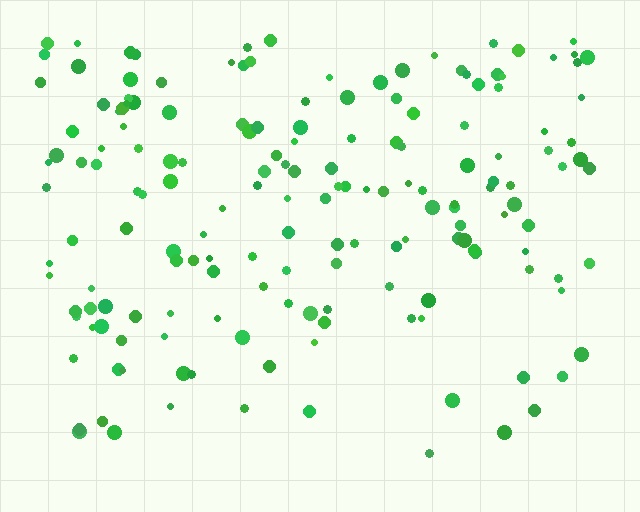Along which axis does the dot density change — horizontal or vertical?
Vertical.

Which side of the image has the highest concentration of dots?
The top.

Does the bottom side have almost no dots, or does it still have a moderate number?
Still a moderate number, just noticeably fewer than the top.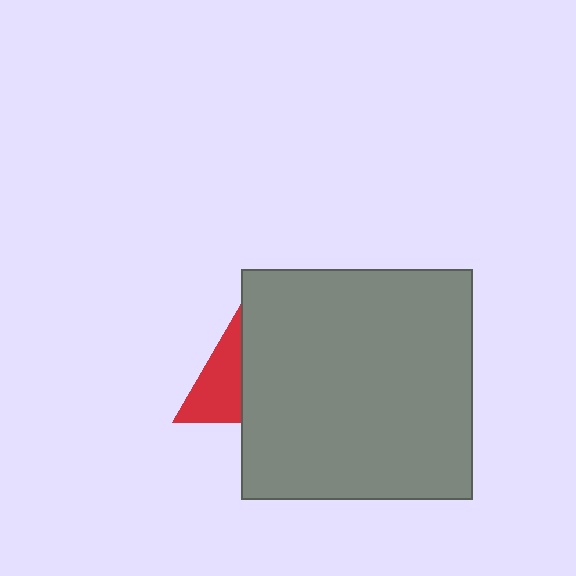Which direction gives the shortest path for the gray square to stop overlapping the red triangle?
Moving right gives the shortest separation.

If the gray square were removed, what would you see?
You would see the complete red triangle.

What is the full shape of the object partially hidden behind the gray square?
The partially hidden object is a red triangle.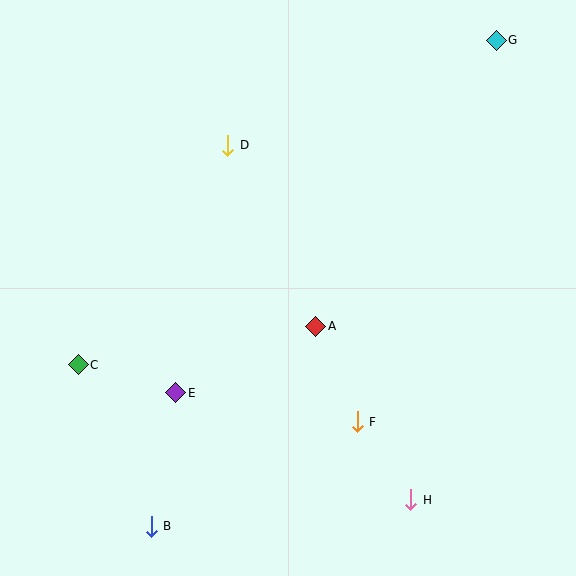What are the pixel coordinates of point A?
Point A is at (316, 326).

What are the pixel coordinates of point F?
Point F is at (357, 422).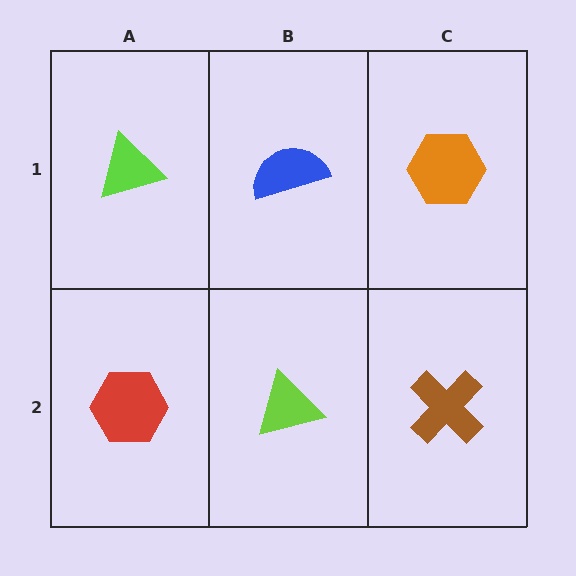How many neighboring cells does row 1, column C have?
2.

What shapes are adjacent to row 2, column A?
A lime triangle (row 1, column A), a lime triangle (row 2, column B).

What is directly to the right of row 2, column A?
A lime triangle.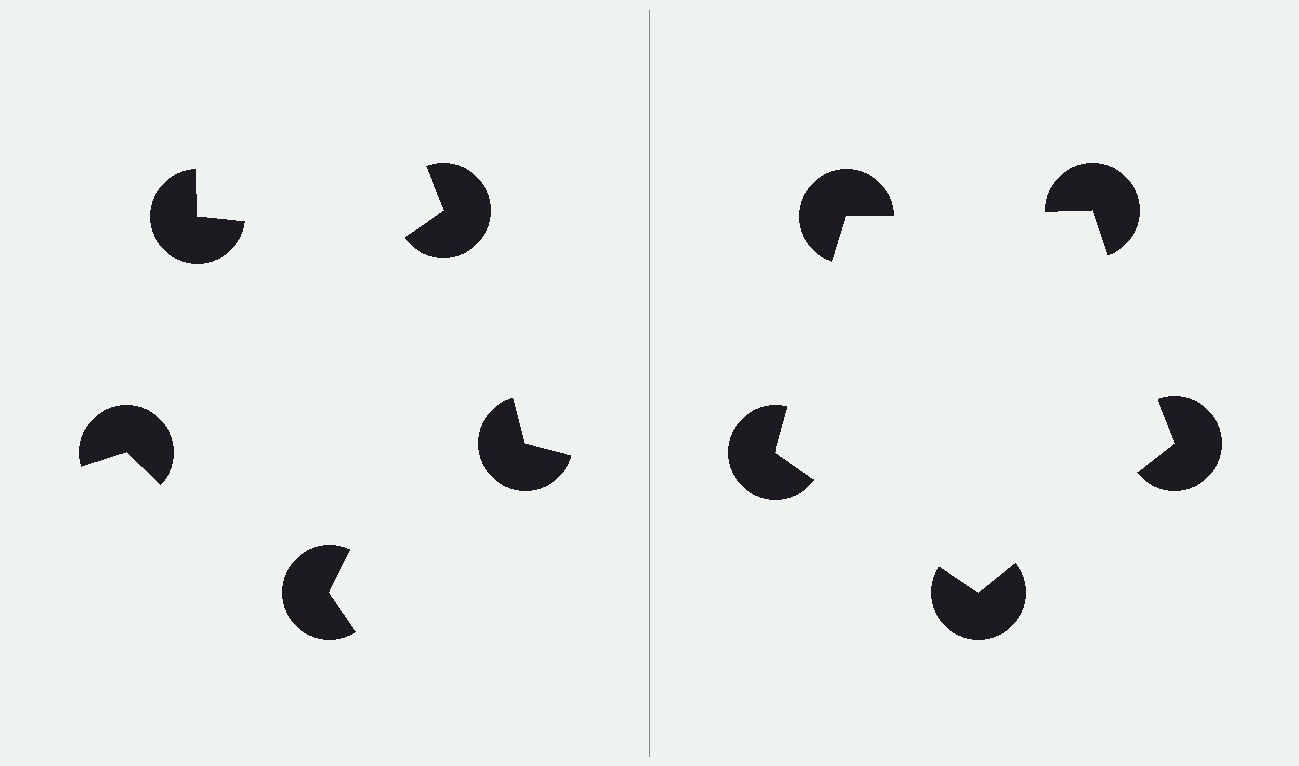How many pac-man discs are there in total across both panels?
10 — 5 on each side.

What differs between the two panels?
The pac-man discs are positioned identically on both sides; only the wedge orientations differ. On the right they align to a pentagon; on the left they are misaligned.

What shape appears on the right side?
An illusory pentagon.